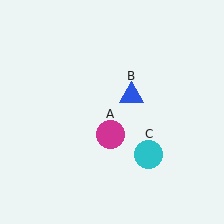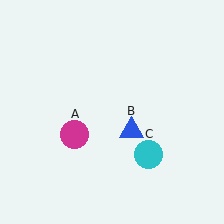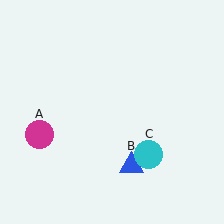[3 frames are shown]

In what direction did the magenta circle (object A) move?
The magenta circle (object A) moved left.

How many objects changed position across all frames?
2 objects changed position: magenta circle (object A), blue triangle (object B).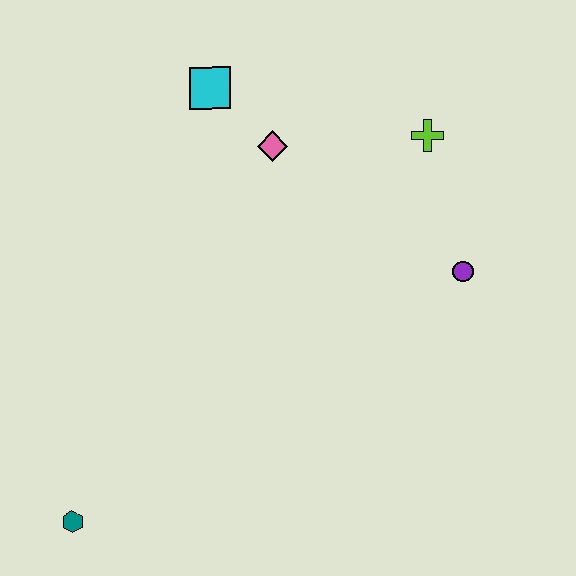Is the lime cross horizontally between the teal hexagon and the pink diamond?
No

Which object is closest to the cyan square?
The pink diamond is closest to the cyan square.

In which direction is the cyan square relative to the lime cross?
The cyan square is to the left of the lime cross.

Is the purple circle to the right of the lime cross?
Yes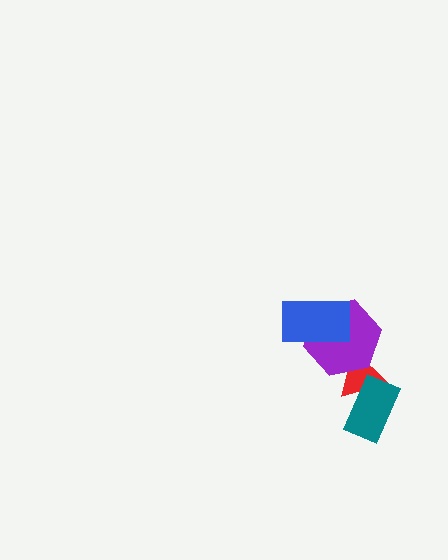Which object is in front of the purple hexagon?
The blue rectangle is in front of the purple hexagon.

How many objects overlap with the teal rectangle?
1 object overlaps with the teal rectangle.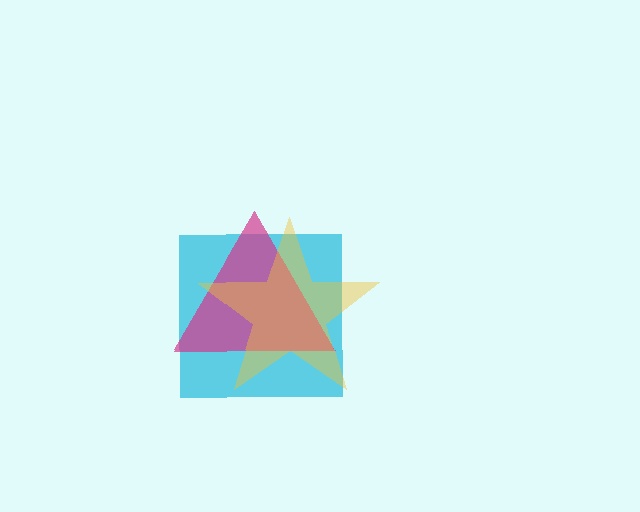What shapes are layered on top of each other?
The layered shapes are: a cyan square, a magenta triangle, a yellow star.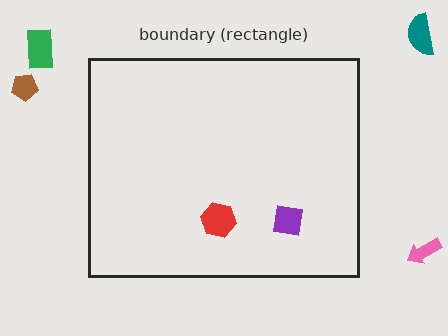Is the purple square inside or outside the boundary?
Inside.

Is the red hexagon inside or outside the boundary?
Inside.